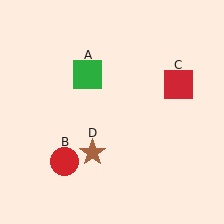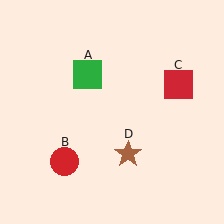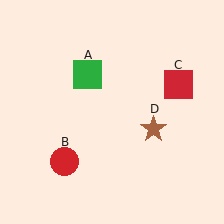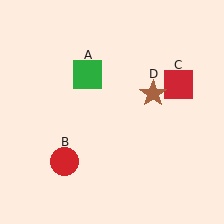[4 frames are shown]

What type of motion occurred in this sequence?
The brown star (object D) rotated counterclockwise around the center of the scene.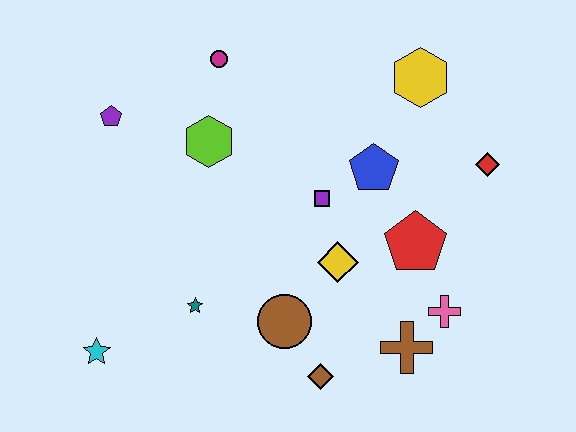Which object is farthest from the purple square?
The cyan star is farthest from the purple square.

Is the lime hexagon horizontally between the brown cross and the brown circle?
No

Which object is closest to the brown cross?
The pink cross is closest to the brown cross.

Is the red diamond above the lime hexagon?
No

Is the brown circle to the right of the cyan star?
Yes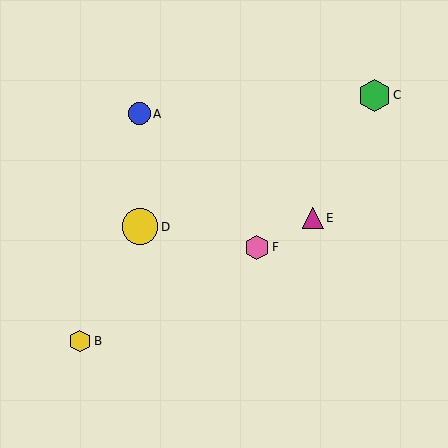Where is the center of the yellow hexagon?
The center of the yellow hexagon is at (80, 341).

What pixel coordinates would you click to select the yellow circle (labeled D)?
Click at (140, 227) to select the yellow circle D.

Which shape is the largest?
The yellow circle (labeled D) is the largest.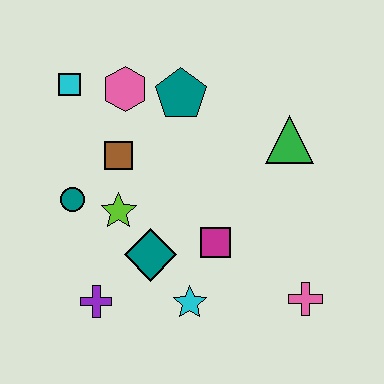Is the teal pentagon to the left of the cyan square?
No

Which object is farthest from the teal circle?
The pink cross is farthest from the teal circle.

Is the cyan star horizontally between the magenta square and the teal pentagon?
Yes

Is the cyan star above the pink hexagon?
No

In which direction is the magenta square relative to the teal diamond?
The magenta square is to the right of the teal diamond.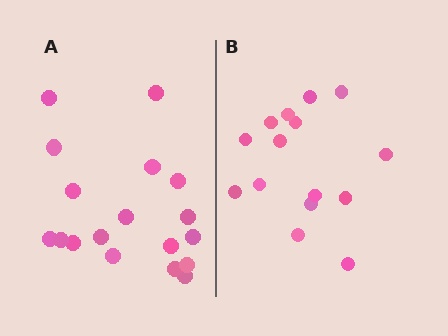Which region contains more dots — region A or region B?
Region A (the left region) has more dots.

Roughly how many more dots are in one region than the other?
Region A has just a few more — roughly 2 or 3 more dots than region B.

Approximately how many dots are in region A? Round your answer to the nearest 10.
About 20 dots. (The exact count is 18, which rounds to 20.)